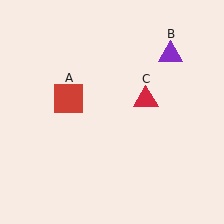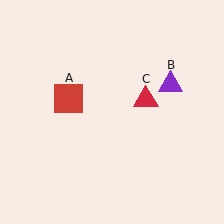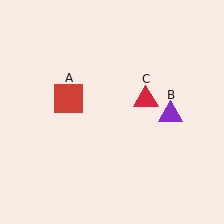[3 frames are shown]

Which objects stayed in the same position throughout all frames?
Red square (object A) and red triangle (object C) remained stationary.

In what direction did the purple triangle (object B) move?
The purple triangle (object B) moved down.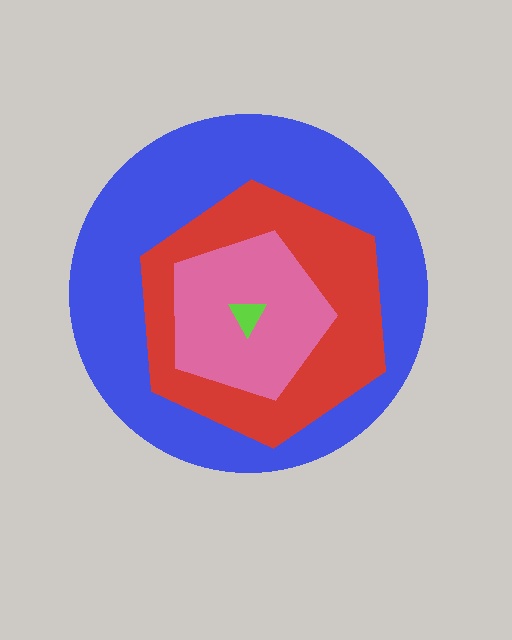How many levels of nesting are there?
4.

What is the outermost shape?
The blue circle.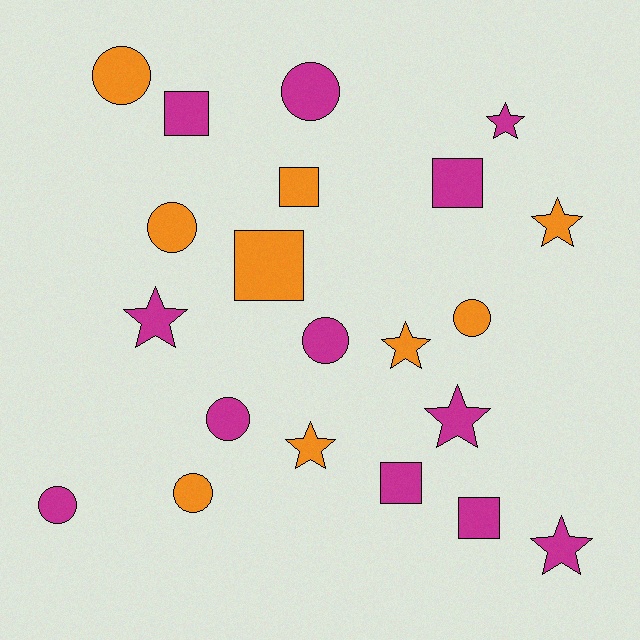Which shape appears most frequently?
Circle, with 8 objects.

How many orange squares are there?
There are 2 orange squares.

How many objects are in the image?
There are 21 objects.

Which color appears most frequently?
Magenta, with 12 objects.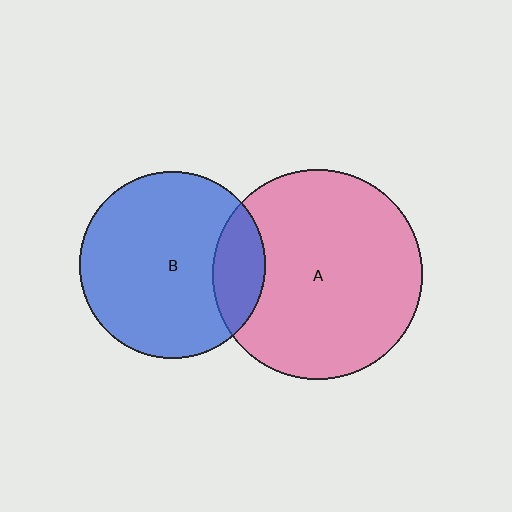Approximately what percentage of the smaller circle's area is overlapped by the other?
Approximately 20%.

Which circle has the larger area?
Circle A (pink).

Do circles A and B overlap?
Yes.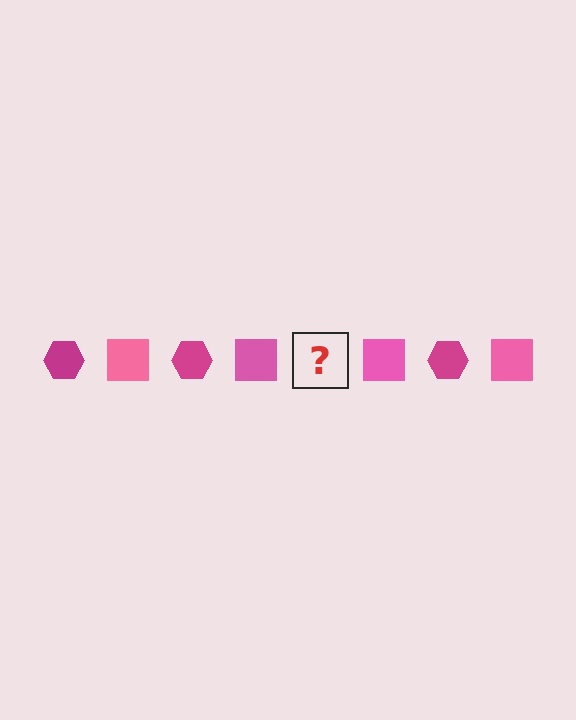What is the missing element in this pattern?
The missing element is a magenta hexagon.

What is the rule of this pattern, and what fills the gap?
The rule is that the pattern alternates between magenta hexagon and pink square. The gap should be filled with a magenta hexagon.